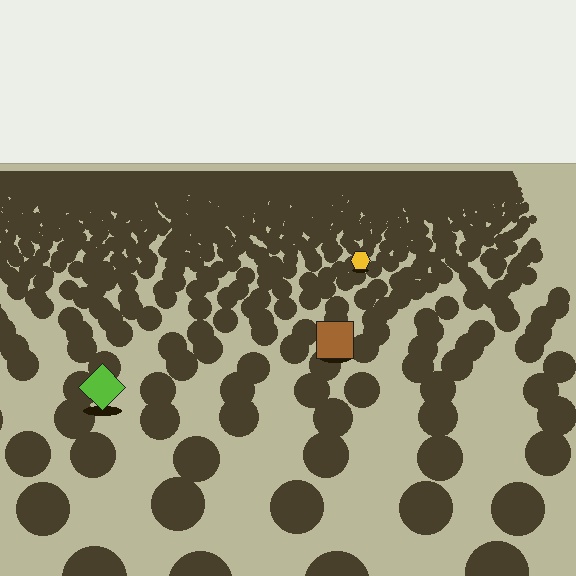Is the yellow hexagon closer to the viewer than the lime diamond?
No. The lime diamond is closer — you can tell from the texture gradient: the ground texture is coarser near it.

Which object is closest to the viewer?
The lime diamond is closest. The texture marks near it are larger and more spread out.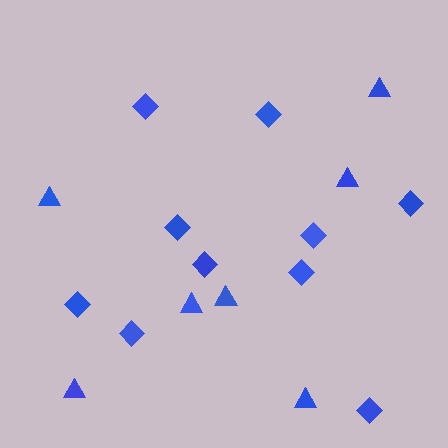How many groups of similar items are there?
There are 2 groups: one group of diamonds (10) and one group of triangles (7).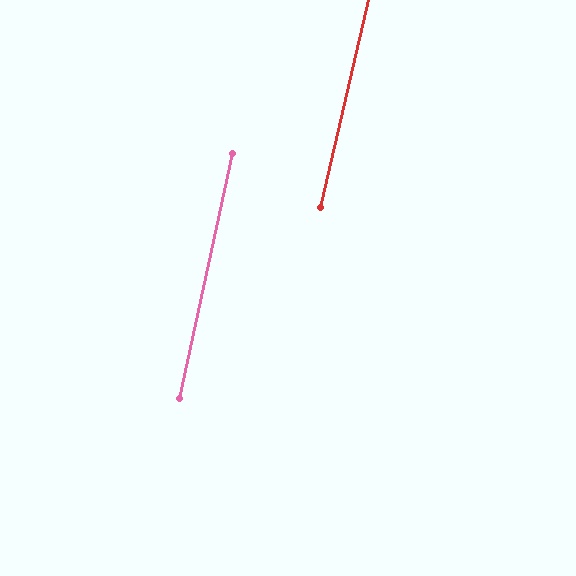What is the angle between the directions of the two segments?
Approximately 1 degree.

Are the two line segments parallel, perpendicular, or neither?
Parallel — their directions differ by only 0.8°.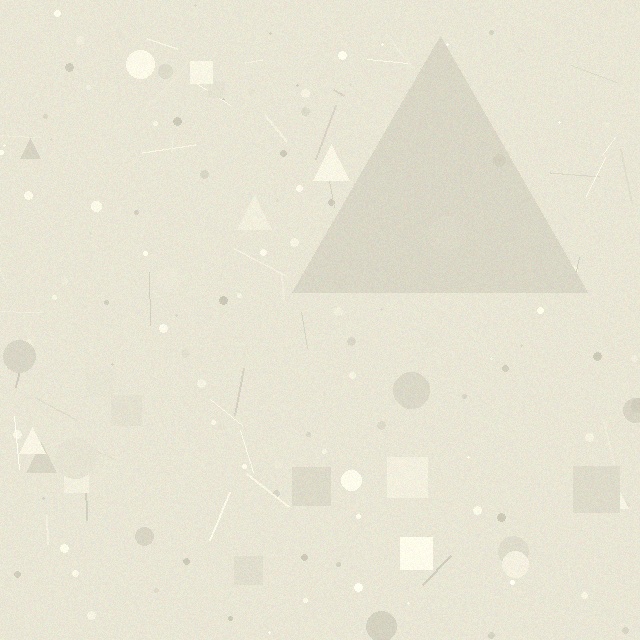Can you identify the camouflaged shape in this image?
The camouflaged shape is a triangle.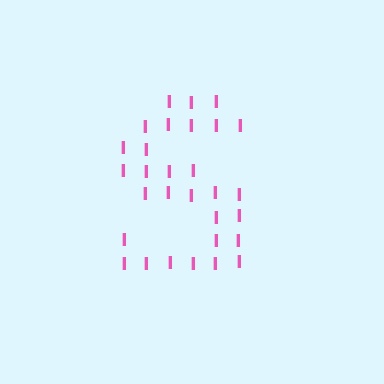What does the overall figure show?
The overall figure shows the letter S.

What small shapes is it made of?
It is made of small letter I's.